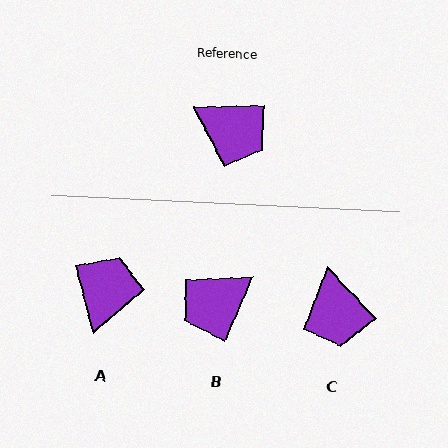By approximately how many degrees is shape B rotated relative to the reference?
Approximately 115 degrees clockwise.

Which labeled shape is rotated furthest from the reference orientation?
B, about 115 degrees away.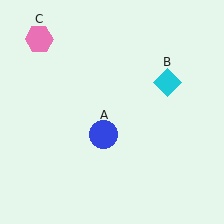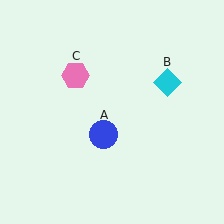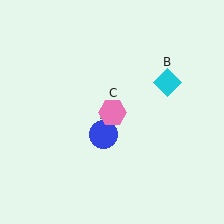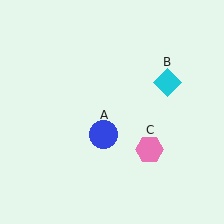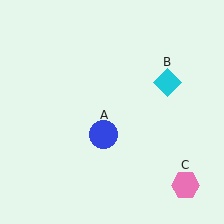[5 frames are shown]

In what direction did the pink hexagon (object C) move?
The pink hexagon (object C) moved down and to the right.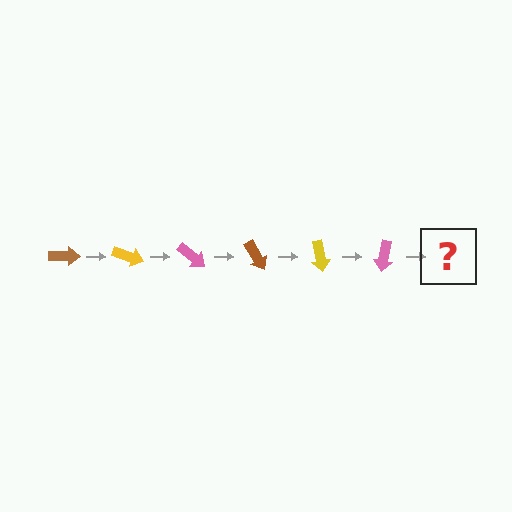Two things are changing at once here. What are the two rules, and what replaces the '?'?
The two rules are that it rotates 20 degrees each step and the color cycles through brown, yellow, and pink. The '?' should be a brown arrow, rotated 120 degrees from the start.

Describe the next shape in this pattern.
It should be a brown arrow, rotated 120 degrees from the start.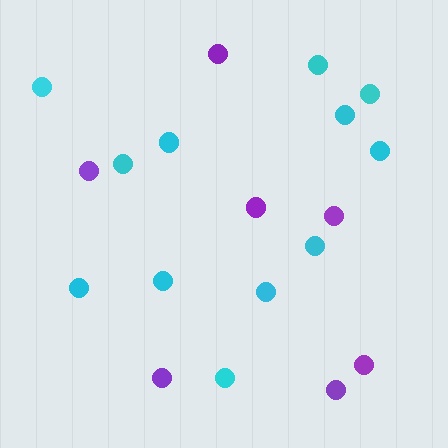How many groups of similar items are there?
There are 2 groups: one group of purple circles (7) and one group of cyan circles (12).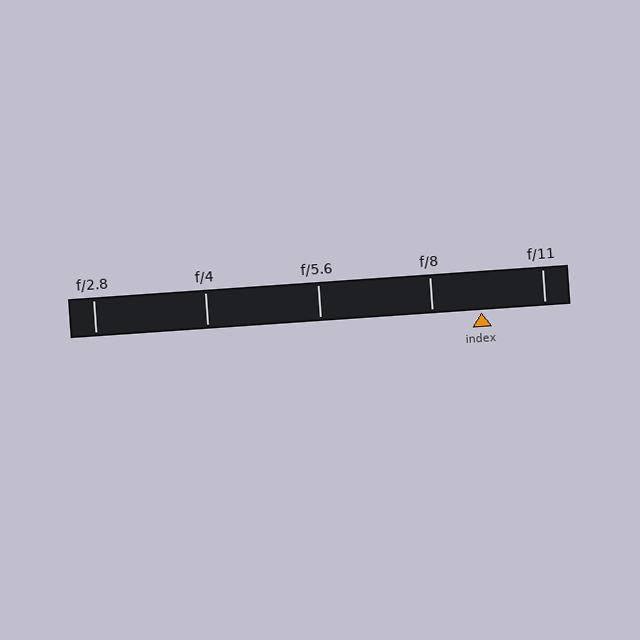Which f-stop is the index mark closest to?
The index mark is closest to f/8.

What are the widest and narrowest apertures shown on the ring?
The widest aperture shown is f/2.8 and the narrowest is f/11.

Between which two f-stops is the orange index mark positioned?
The index mark is between f/8 and f/11.